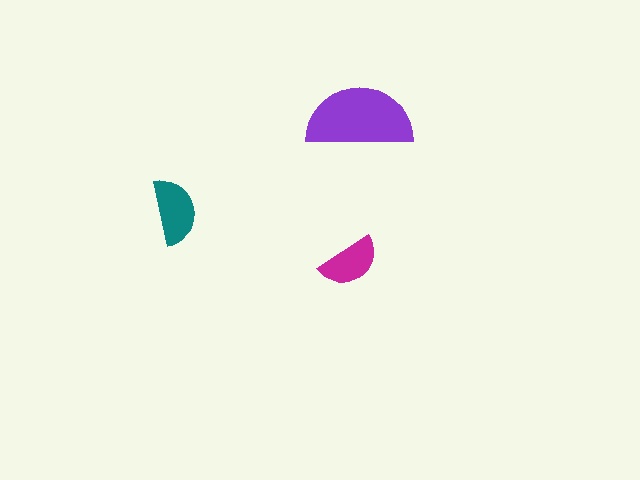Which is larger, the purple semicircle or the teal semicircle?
The purple one.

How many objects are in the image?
There are 3 objects in the image.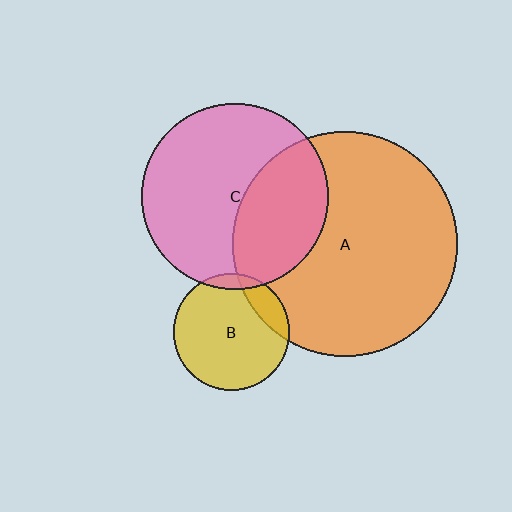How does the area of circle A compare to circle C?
Approximately 1.4 times.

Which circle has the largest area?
Circle A (orange).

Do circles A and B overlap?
Yes.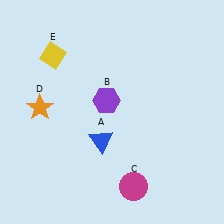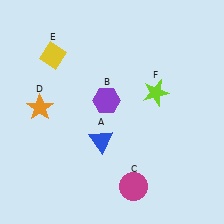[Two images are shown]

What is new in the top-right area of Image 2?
A lime star (F) was added in the top-right area of Image 2.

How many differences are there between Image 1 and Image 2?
There is 1 difference between the two images.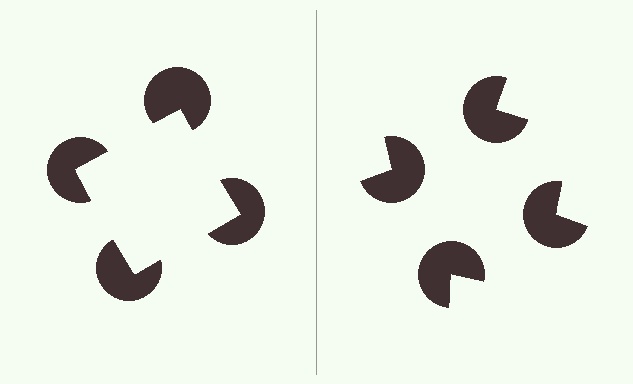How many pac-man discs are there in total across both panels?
8 — 4 on each side.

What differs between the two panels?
The pac-man discs are positioned identically on both sides; only the wedge orientations differ. On the left they align to a square; on the right they are misaligned.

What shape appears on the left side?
An illusory square.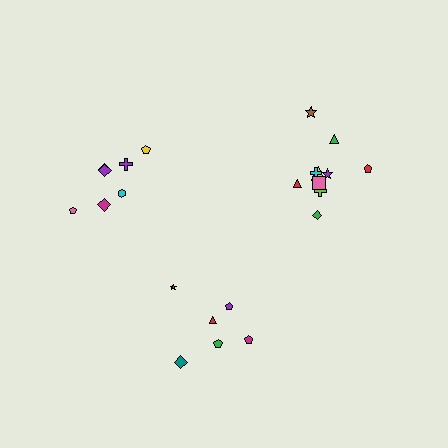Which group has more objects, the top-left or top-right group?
The top-right group.